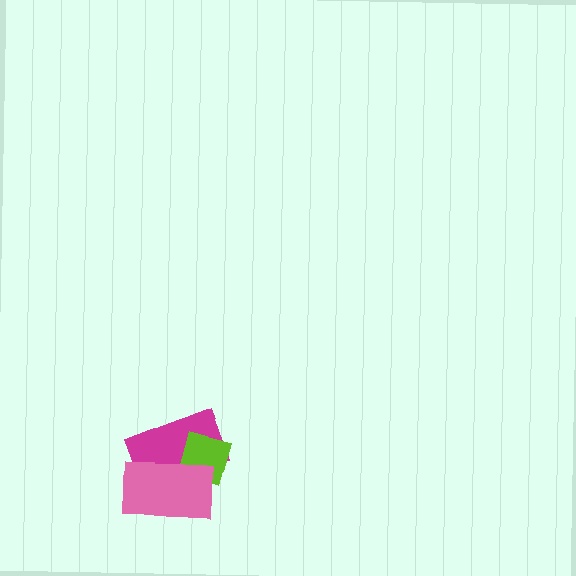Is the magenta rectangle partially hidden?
Yes, it is partially covered by another shape.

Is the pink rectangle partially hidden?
No, no other shape covers it.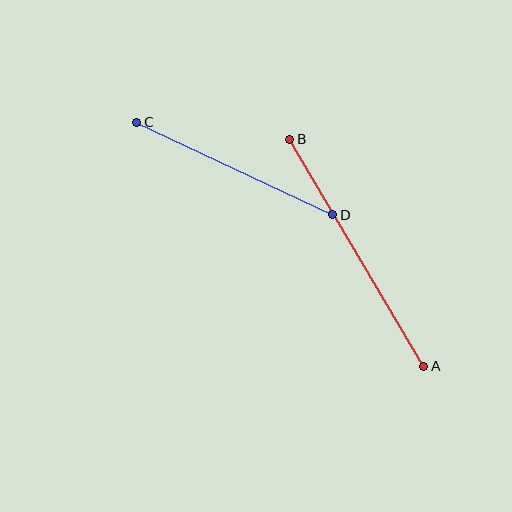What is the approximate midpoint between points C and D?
The midpoint is at approximately (235, 168) pixels.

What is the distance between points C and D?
The distance is approximately 217 pixels.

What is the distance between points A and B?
The distance is approximately 264 pixels.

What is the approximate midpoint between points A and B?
The midpoint is at approximately (357, 253) pixels.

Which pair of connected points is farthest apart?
Points A and B are farthest apart.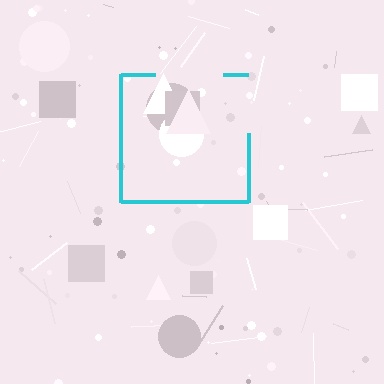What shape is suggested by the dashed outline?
The dashed outline suggests a square.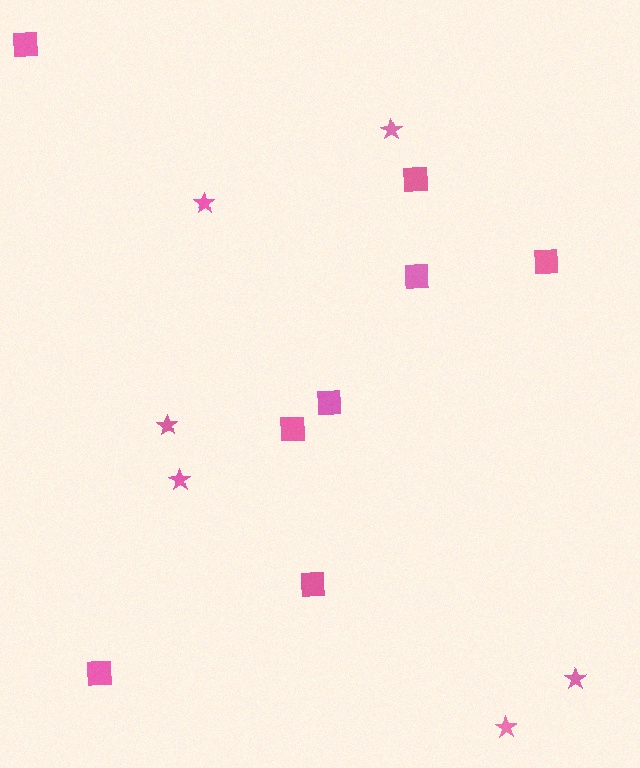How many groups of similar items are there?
There are 2 groups: one group of stars (6) and one group of squares (8).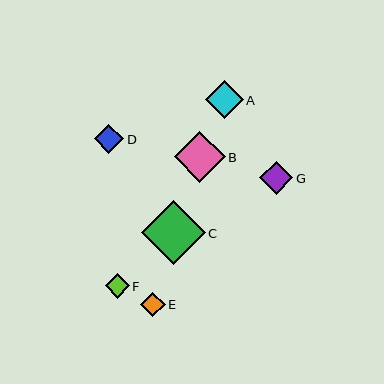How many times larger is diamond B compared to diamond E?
Diamond B is approximately 2.1 times the size of diamond E.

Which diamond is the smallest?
Diamond F is the smallest with a size of approximately 24 pixels.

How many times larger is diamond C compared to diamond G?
Diamond C is approximately 1.9 times the size of diamond G.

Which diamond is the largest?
Diamond C is the largest with a size of approximately 64 pixels.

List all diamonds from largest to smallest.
From largest to smallest: C, B, A, G, D, E, F.